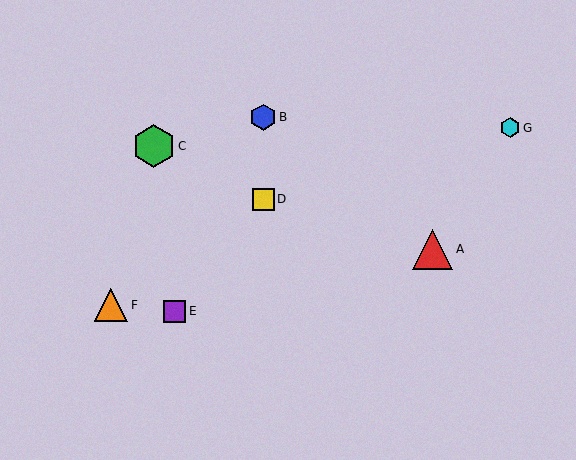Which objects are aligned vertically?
Objects B, D are aligned vertically.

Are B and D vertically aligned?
Yes, both are at x≈263.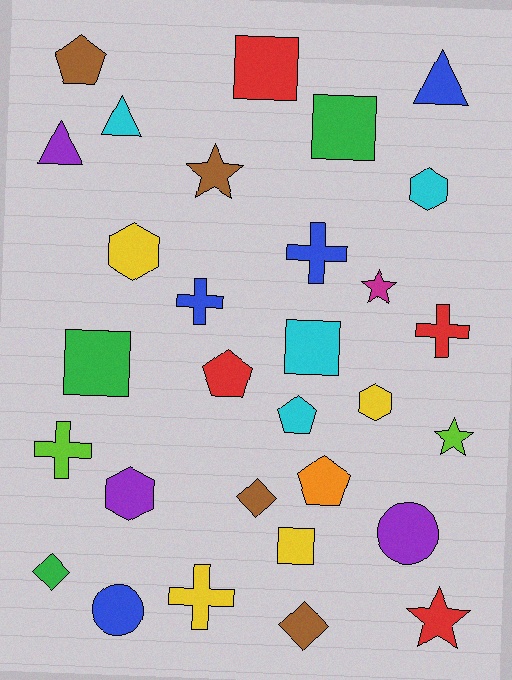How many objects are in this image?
There are 30 objects.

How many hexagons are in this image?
There are 4 hexagons.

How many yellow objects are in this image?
There are 4 yellow objects.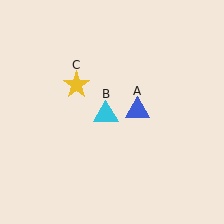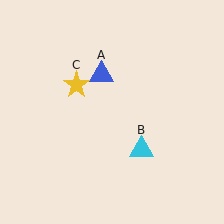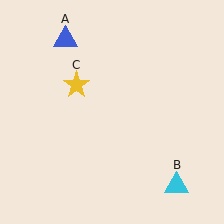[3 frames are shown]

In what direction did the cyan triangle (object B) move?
The cyan triangle (object B) moved down and to the right.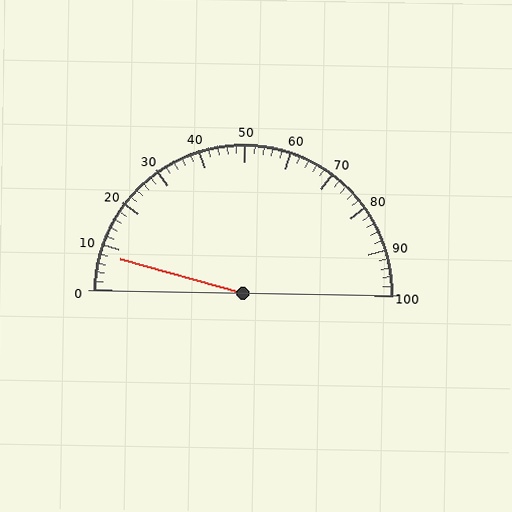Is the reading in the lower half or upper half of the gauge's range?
The reading is in the lower half of the range (0 to 100).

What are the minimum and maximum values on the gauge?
The gauge ranges from 0 to 100.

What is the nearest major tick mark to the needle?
The nearest major tick mark is 10.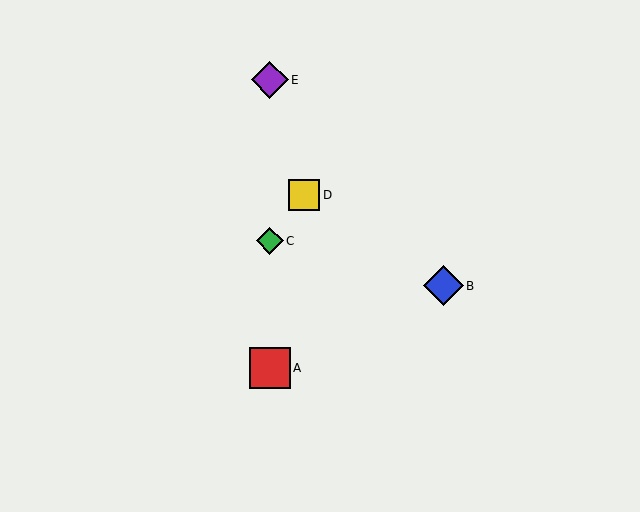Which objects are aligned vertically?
Objects A, C, E are aligned vertically.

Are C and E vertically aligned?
Yes, both are at x≈270.